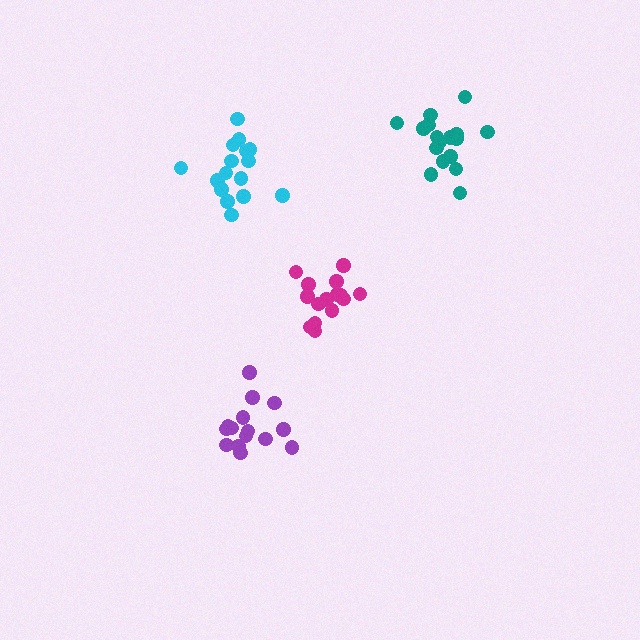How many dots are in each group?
Group 1: 15 dots, Group 2: 16 dots, Group 3: 17 dots, Group 4: 15 dots (63 total).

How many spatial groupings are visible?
There are 4 spatial groupings.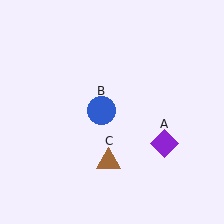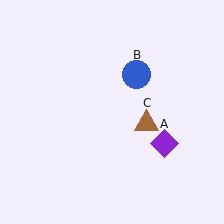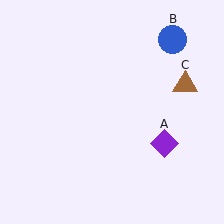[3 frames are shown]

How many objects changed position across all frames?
2 objects changed position: blue circle (object B), brown triangle (object C).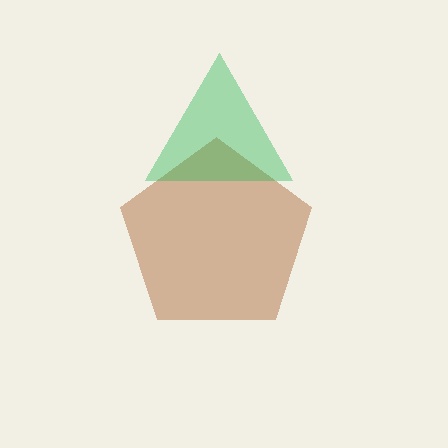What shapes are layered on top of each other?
The layered shapes are: a brown pentagon, a green triangle.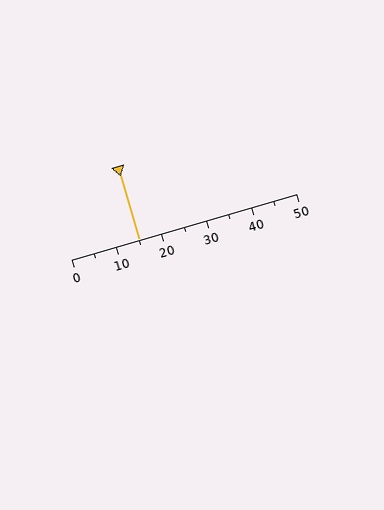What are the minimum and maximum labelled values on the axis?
The axis runs from 0 to 50.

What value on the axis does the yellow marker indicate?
The marker indicates approximately 15.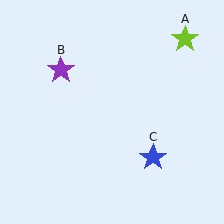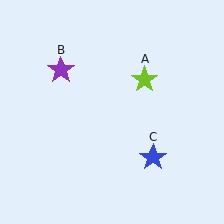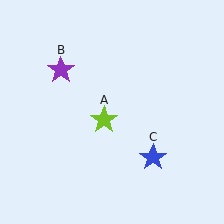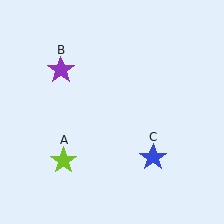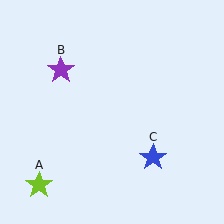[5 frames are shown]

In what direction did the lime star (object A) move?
The lime star (object A) moved down and to the left.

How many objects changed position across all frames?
1 object changed position: lime star (object A).